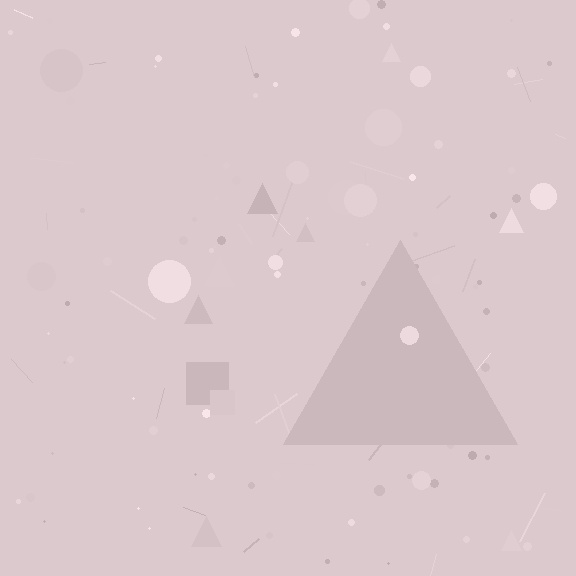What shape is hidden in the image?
A triangle is hidden in the image.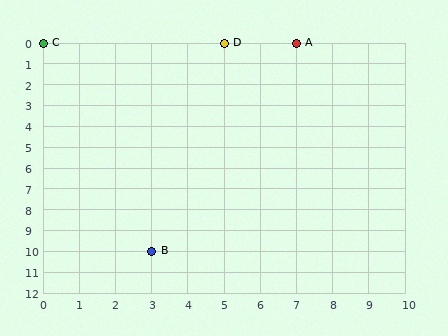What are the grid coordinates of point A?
Point A is at grid coordinates (7, 0).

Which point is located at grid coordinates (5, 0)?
Point D is at (5, 0).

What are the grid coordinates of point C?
Point C is at grid coordinates (0, 0).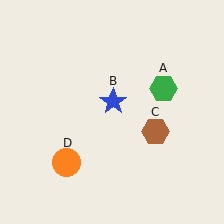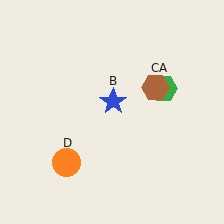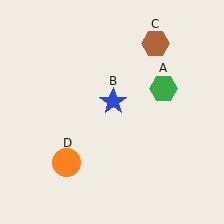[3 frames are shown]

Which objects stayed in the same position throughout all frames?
Green hexagon (object A) and blue star (object B) and orange circle (object D) remained stationary.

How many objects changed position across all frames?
1 object changed position: brown hexagon (object C).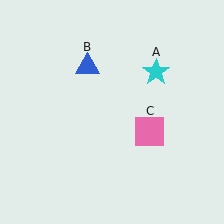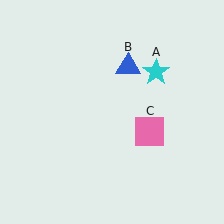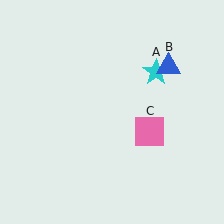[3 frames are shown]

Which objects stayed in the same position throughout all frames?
Cyan star (object A) and pink square (object C) remained stationary.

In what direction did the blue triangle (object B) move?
The blue triangle (object B) moved right.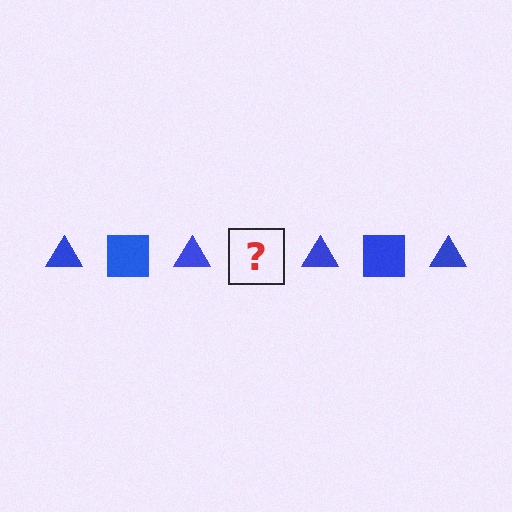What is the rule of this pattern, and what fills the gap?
The rule is that the pattern cycles through triangle, square shapes in blue. The gap should be filled with a blue square.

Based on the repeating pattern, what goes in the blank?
The blank should be a blue square.